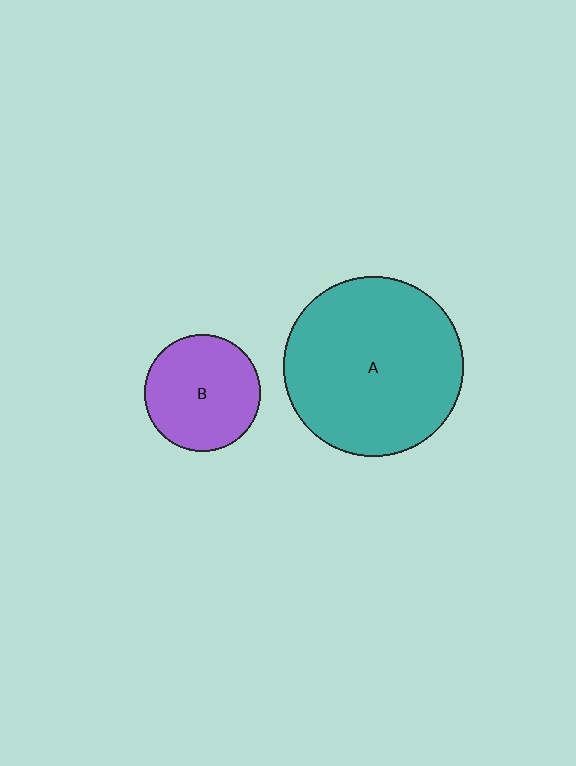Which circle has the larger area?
Circle A (teal).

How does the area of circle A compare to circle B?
Approximately 2.4 times.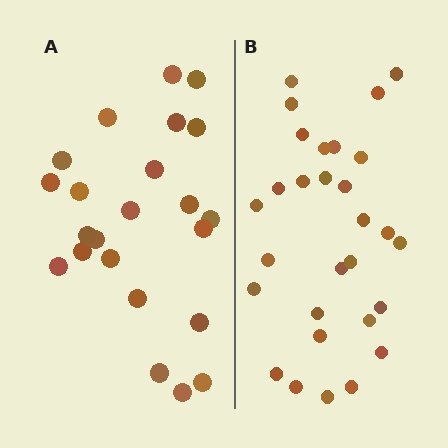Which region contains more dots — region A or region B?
Region B (the right region) has more dots.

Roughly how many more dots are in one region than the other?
Region B has about 6 more dots than region A.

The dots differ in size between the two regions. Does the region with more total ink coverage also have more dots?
No. Region A has more total ink coverage because its dots are larger, but region B actually contains more individual dots. Total area can be misleading — the number of items is what matters here.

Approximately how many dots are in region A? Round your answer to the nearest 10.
About 20 dots. (The exact count is 23, which rounds to 20.)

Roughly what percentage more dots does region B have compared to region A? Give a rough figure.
About 25% more.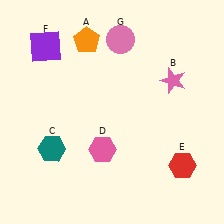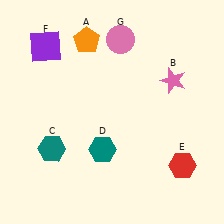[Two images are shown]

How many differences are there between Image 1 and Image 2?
There is 1 difference between the two images.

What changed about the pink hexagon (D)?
In Image 1, D is pink. In Image 2, it changed to teal.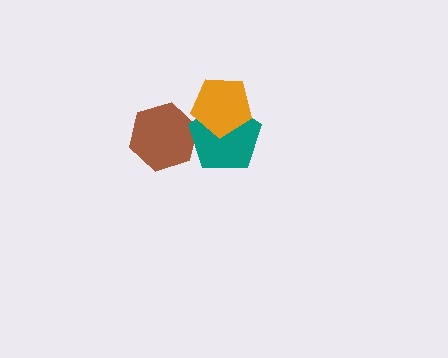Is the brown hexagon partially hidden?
Yes, it is partially covered by another shape.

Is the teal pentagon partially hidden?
Yes, it is partially covered by another shape.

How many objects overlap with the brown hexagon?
1 object overlaps with the brown hexagon.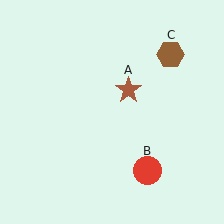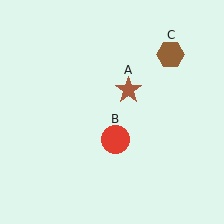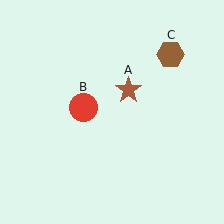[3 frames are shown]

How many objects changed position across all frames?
1 object changed position: red circle (object B).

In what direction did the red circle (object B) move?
The red circle (object B) moved up and to the left.